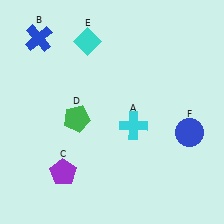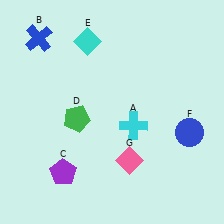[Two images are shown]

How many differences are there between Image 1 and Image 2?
There is 1 difference between the two images.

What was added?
A pink diamond (G) was added in Image 2.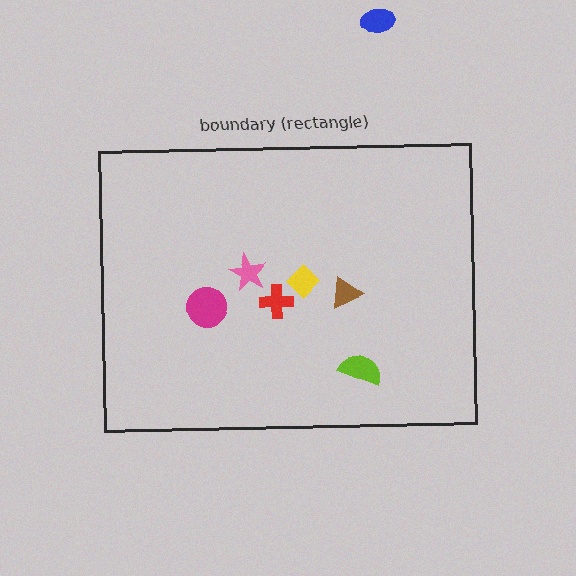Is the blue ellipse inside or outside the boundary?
Outside.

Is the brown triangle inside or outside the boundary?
Inside.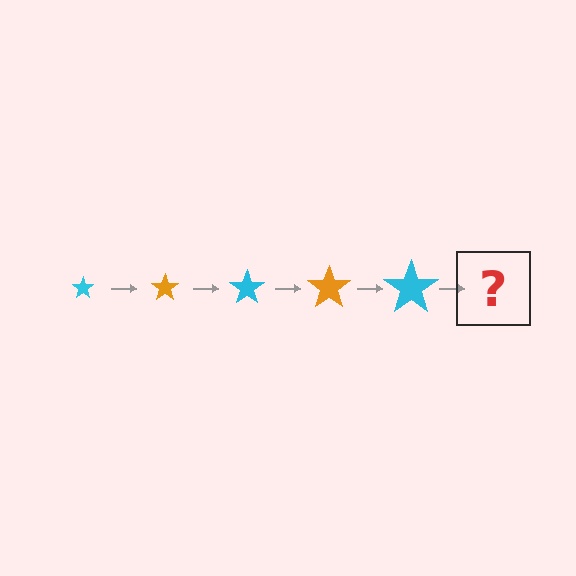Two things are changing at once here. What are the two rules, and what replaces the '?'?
The two rules are that the star grows larger each step and the color cycles through cyan and orange. The '?' should be an orange star, larger than the previous one.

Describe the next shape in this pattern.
It should be an orange star, larger than the previous one.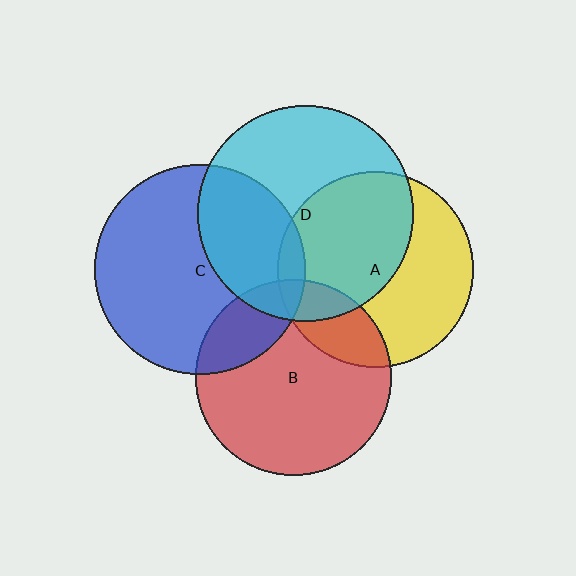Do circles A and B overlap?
Yes.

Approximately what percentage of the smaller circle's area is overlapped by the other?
Approximately 20%.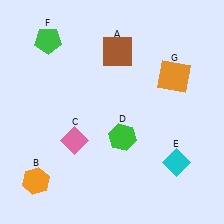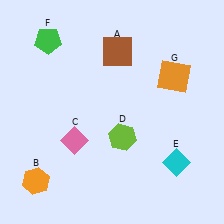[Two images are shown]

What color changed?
The hexagon (D) changed from green in Image 1 to lime in Image 2.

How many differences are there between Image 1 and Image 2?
There is 1 difference between the two images.